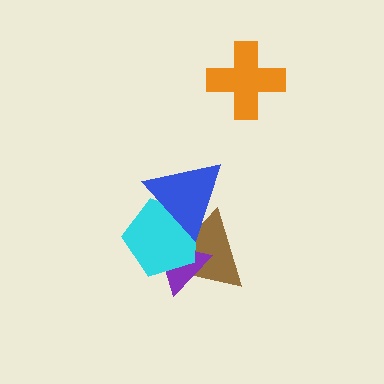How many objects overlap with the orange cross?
0 objects overlap with the orange cross.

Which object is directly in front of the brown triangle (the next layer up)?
The purple triangle is directly in front of the brown triangle.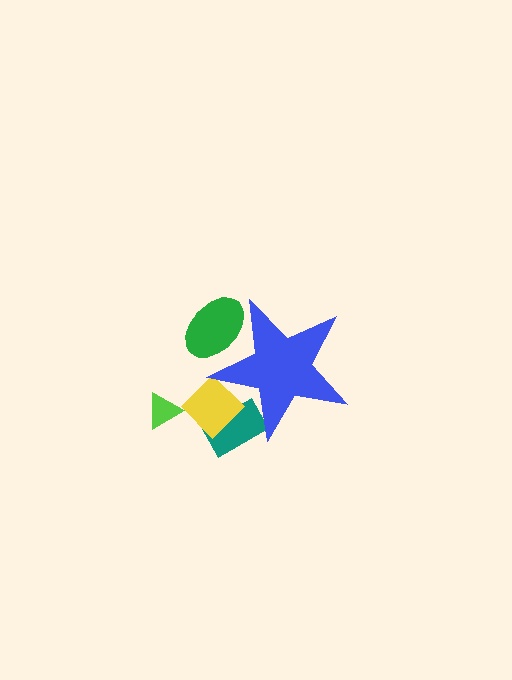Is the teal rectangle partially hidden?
Yes, the teal rectangle is partially hidden behind the blue star.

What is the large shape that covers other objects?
A blue star.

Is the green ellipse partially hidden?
Yes, the green ellipse is partially hidden behind the blue star.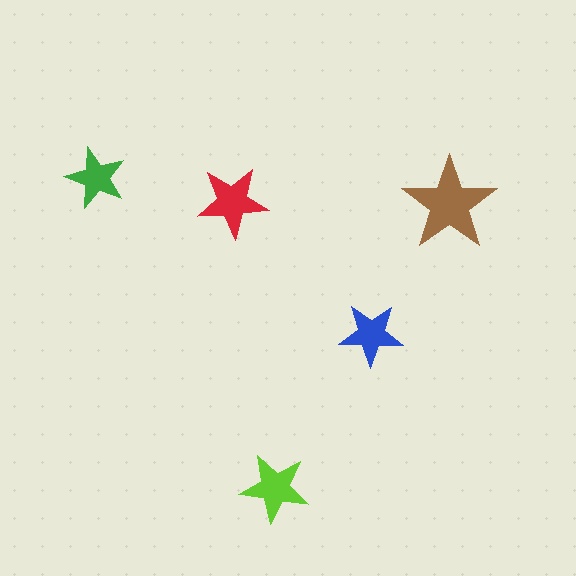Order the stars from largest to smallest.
the brown one, the red one, the lime one, the blue one, the green one.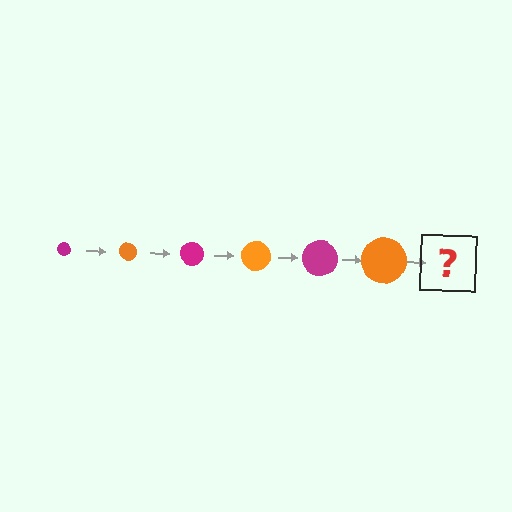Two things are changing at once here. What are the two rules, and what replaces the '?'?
The two rules are that the circle grows larger each step and the color cycles through magenta and orange. The '?' should be a magenta circle, larger than the previous one.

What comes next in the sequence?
The next element should be a magenta circle, larger than the previous one.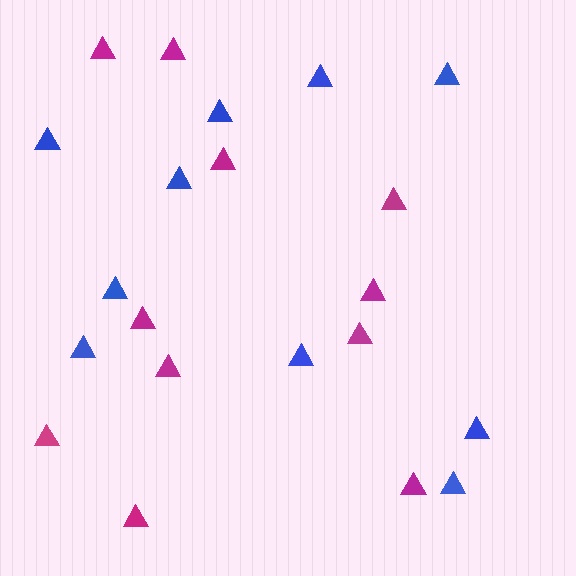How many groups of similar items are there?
There are 2 groups: one group of blue triangles (10) and one group of magenta triangles (11).